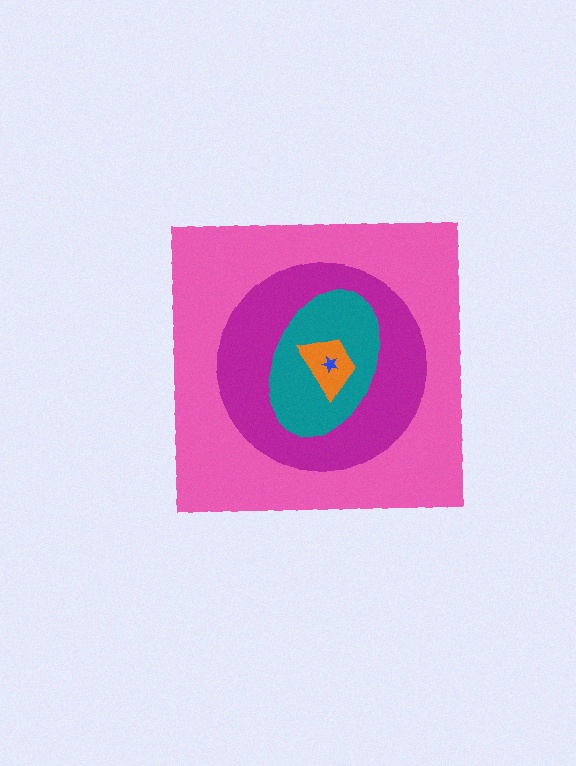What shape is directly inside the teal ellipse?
The orange trapezoid.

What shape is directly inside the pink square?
The magenta circle.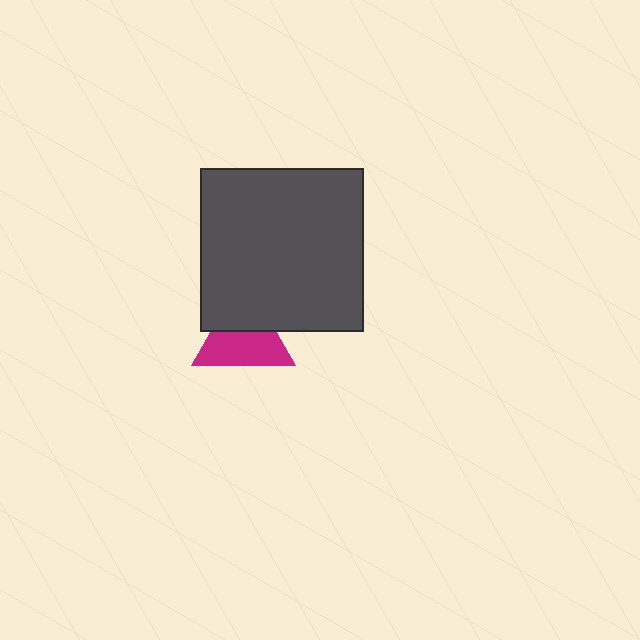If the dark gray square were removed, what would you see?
You would see the complete magenta triangle.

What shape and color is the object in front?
The object in front is a dark gray square.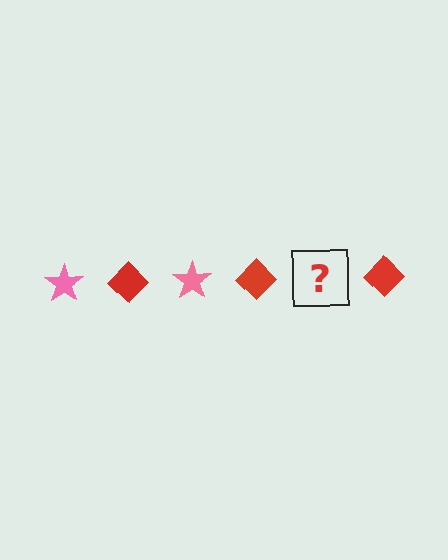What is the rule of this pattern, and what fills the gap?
The rule is that the pattern alternates between pink star and red diamond. The gap should be filled with a pink star.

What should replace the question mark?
The question mark should be replaced with a pink star.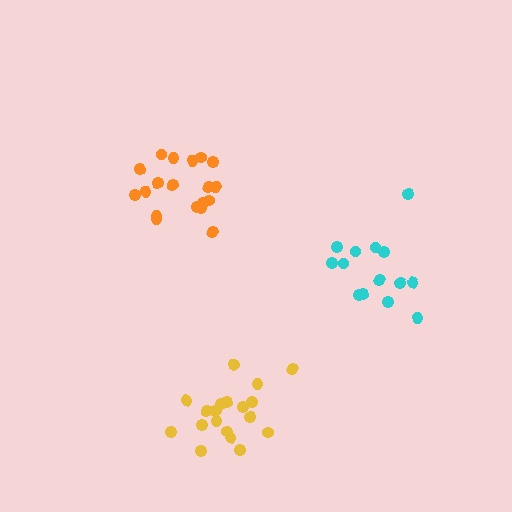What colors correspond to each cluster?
The clusters are colored: orange, cyan, yellow.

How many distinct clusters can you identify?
There are 3 distinct clusters.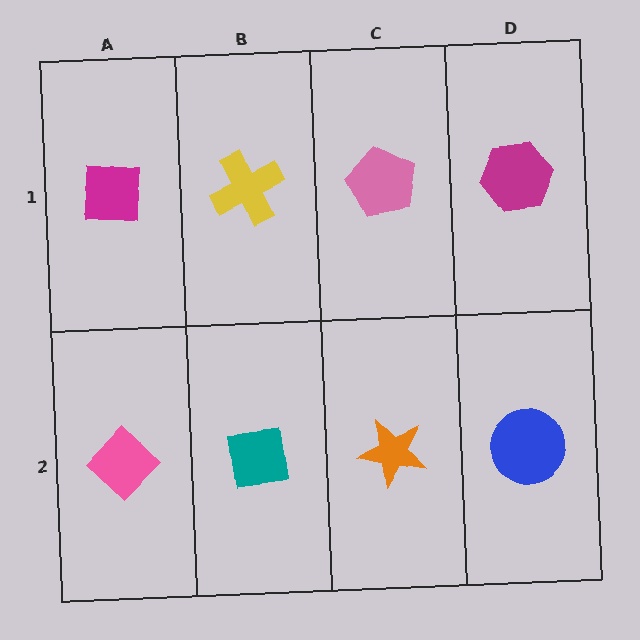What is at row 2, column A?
A pink diamond.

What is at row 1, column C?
A pink pentagon.